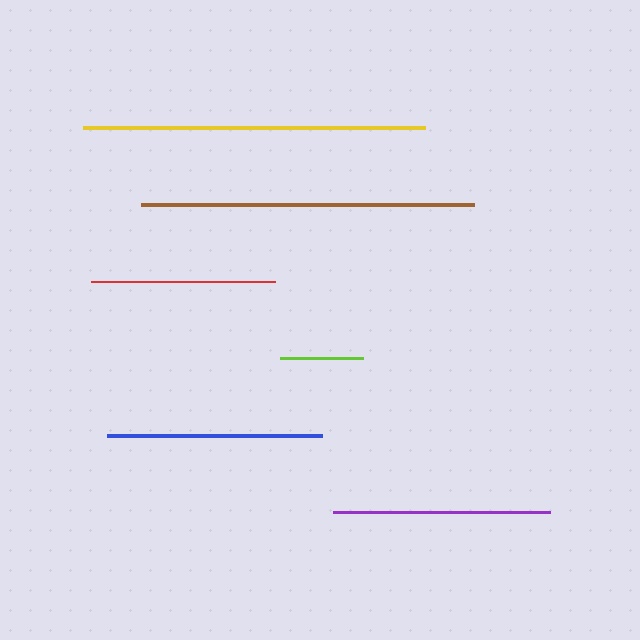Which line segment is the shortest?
The lime line is the shortest at approximately 82 pixels.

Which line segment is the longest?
The yellow line is the longest at approximately 342 pixels.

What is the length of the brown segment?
The brown segment is approximately 333 pixels long.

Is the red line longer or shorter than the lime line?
The red line is longer than the lime line.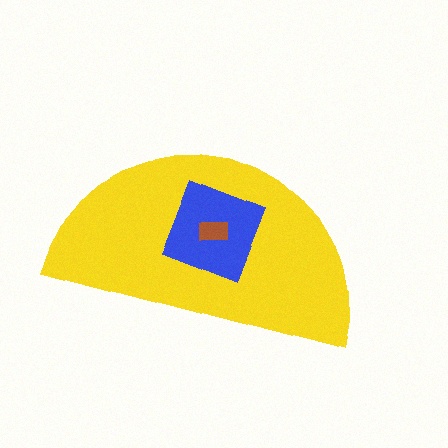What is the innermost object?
The brown rectangle.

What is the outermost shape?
The yellow semicircle.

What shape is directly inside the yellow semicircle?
The blue diamond.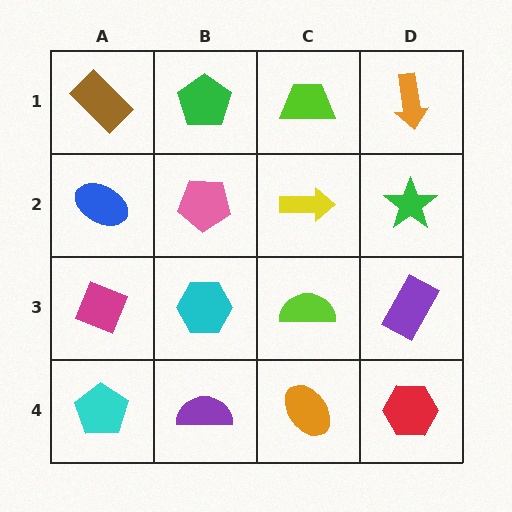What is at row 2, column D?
A green star.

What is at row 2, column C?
A yellow arrow.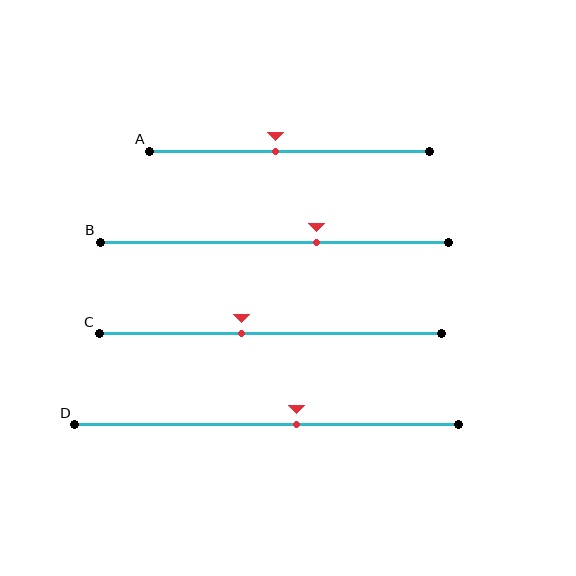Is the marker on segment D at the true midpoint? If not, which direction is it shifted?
No, the marker on segment D is shifted to the right by about 8% of the segment length.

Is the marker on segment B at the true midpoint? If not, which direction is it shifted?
No, the marker on segment B is shifted to the right by about 12% of the segment length.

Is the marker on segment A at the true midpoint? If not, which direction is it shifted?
No, the marker on segment A is shifted to the left by about 5% of the segment length.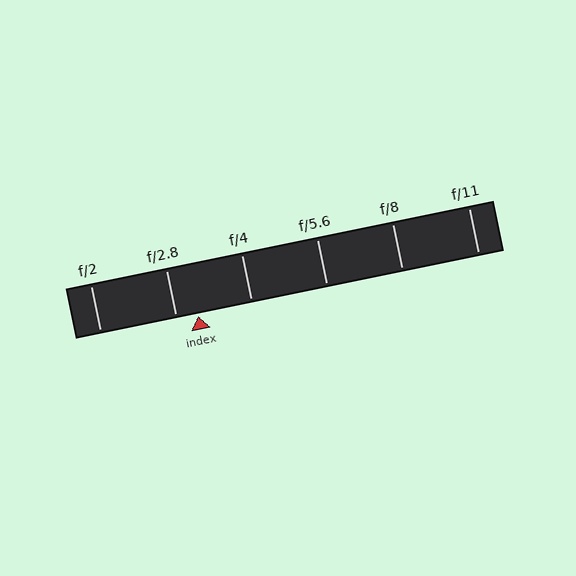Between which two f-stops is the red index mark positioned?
The index mark is between f/2.8 and f/4.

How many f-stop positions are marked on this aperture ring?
There are 6 f-stop positions marked.